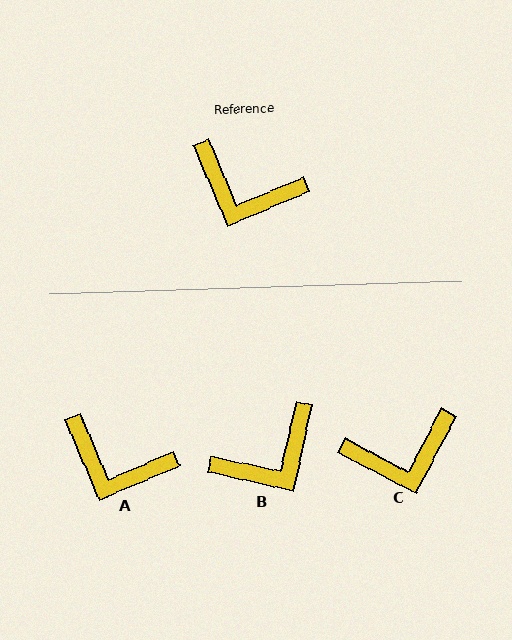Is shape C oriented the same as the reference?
No, it is off by about 39 degrees.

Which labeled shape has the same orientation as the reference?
A.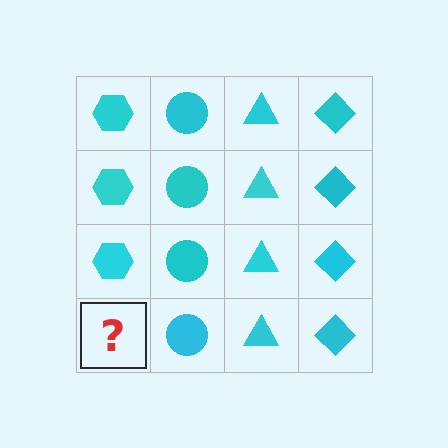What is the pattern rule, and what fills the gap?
The rule is that each column has a consistent shape. The gap should be filled with a cyan hexagon.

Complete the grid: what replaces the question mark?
The question mark should be replaced with a cyan hexagon.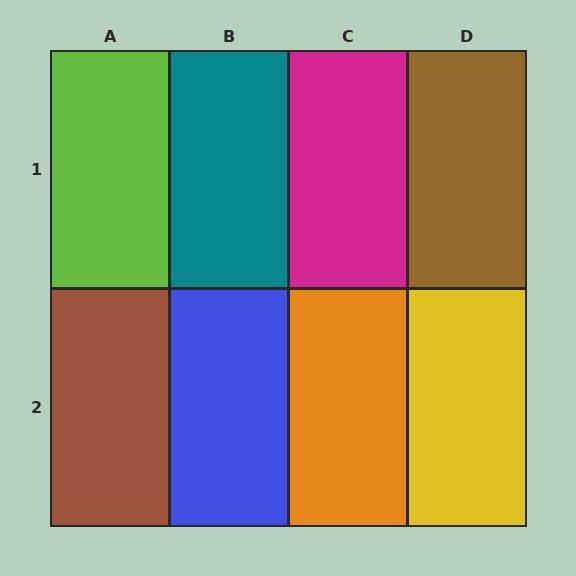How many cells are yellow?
1 cell is yellow.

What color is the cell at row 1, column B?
Teal.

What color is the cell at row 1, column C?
Magenta.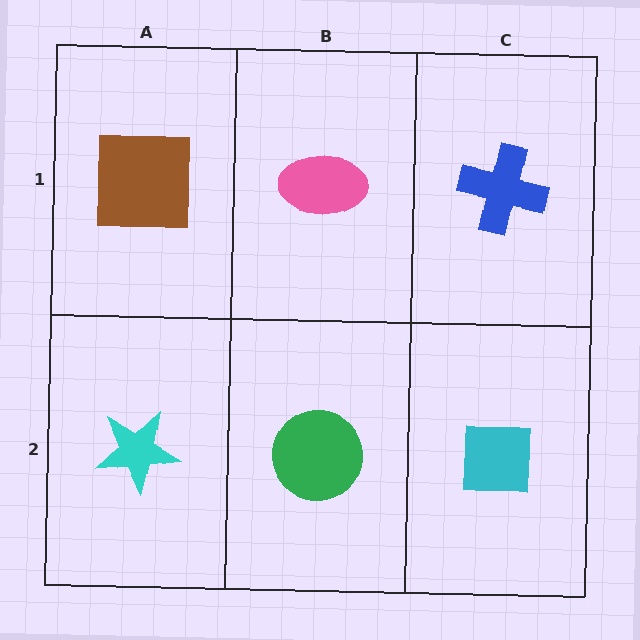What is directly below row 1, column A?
A cyan star.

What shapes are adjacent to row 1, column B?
A green circle (row 2, column B), a brown square (row 1, column A), a blue cross (row 1, column C).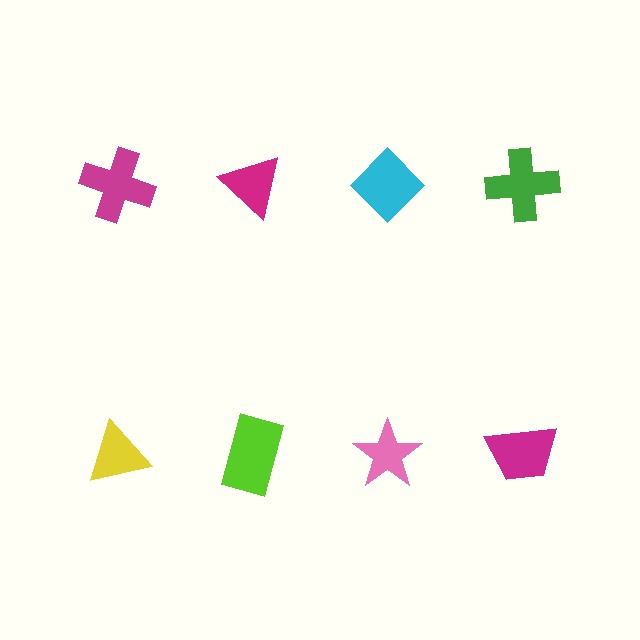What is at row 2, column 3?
A pink star.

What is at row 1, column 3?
A cyan diamond.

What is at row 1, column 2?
A magenta triangle.